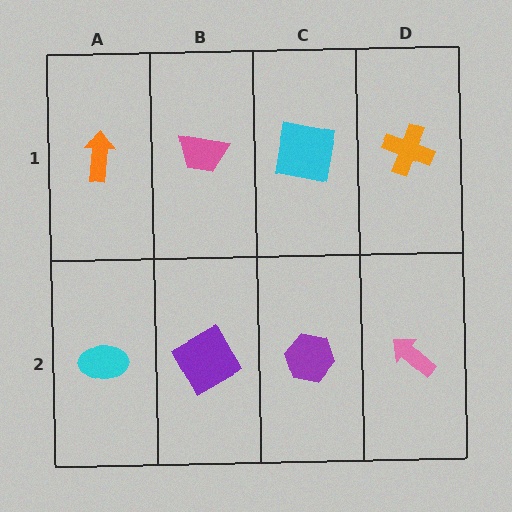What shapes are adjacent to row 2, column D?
An orange cross (row 1, column D), a purple hexagon (row 2, column C).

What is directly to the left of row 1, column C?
A pink trapezoid.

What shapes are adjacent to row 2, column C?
A cyan square (row 1, column C), a purple square (row 2, column B), a pink arrow (row 2, column D).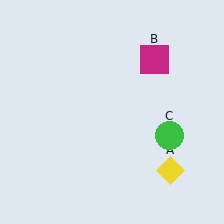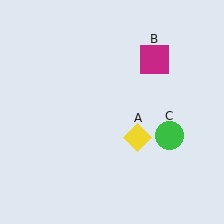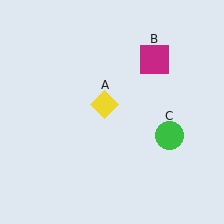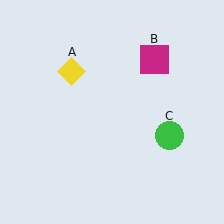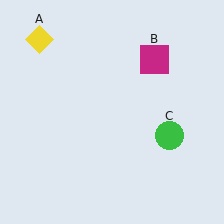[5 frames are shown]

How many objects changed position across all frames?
1 object changed position: yellow diamond (object A).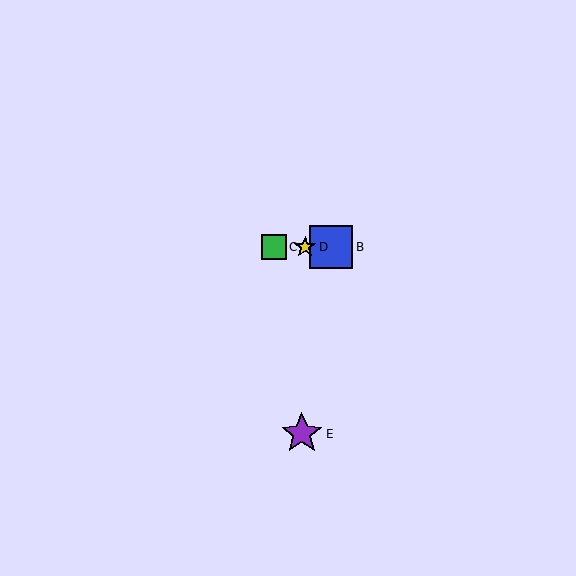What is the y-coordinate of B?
Object B is at y≈247.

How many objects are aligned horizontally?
4 objects (A, B, C, D) are aligned horizontally.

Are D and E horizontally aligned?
No, D is at y≈247 and E is at y≈434.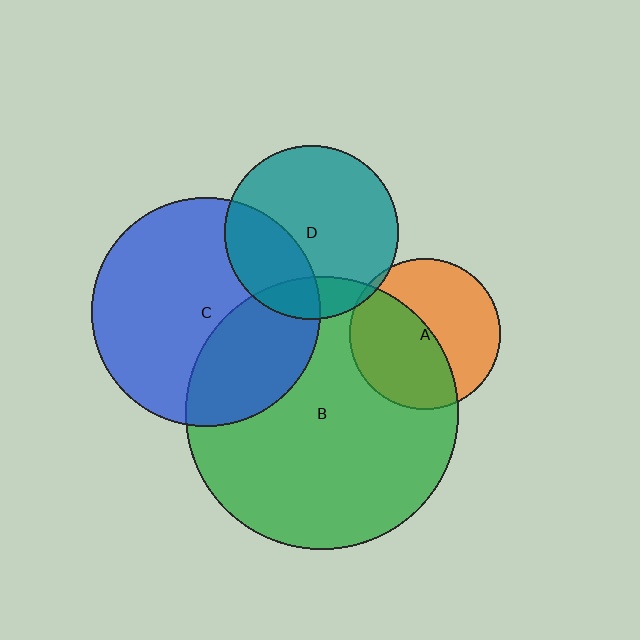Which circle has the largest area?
Circle B (green).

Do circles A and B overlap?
Yes.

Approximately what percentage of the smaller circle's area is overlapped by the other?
Approximately 50%.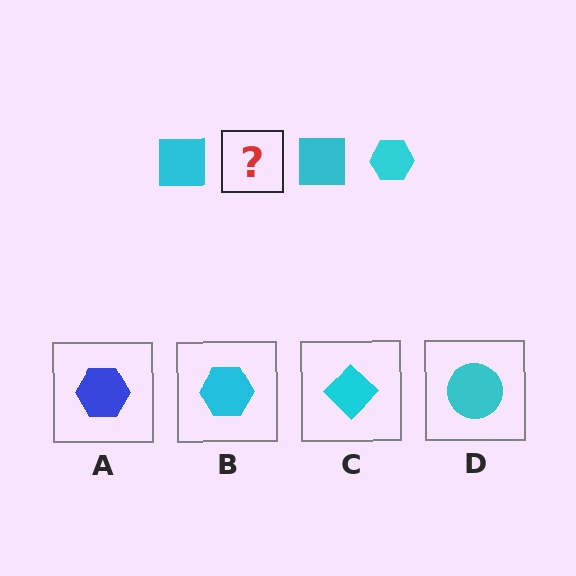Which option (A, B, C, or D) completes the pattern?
B.